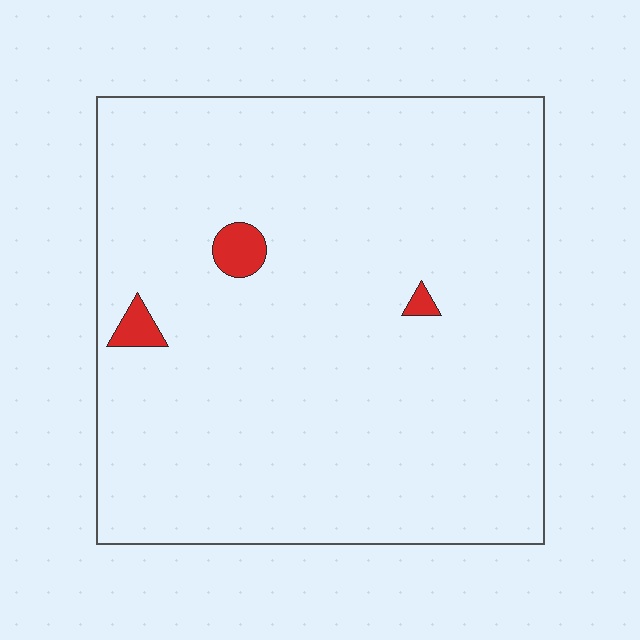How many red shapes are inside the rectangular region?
3.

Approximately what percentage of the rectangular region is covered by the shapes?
Approximately 0%.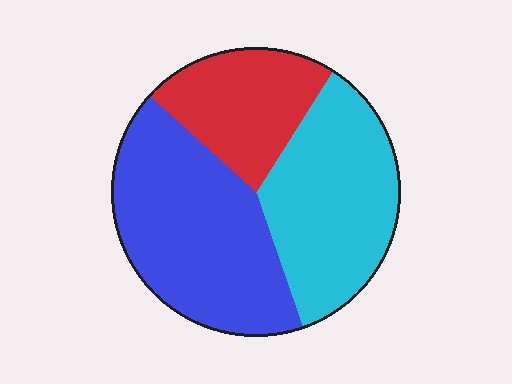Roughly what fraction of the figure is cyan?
Cyan covers about 35% of the figure.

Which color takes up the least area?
Red, at roughly 20%.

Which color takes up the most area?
Blue, at roughly 40%.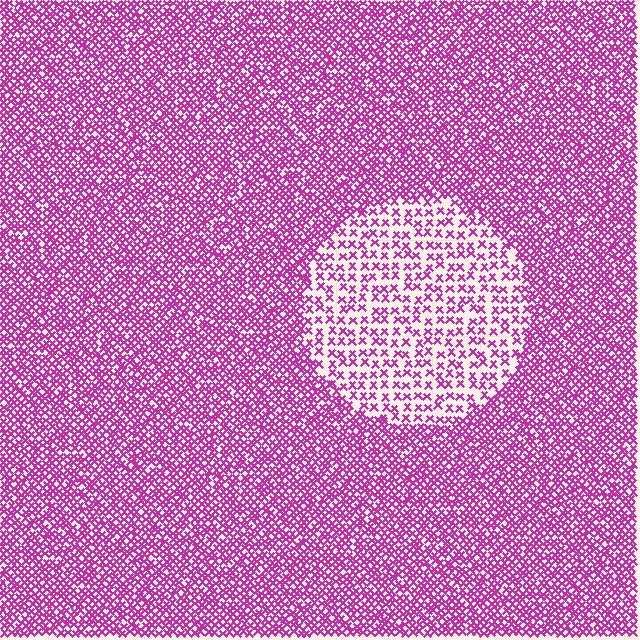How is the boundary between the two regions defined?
The boundary is defined by a change in element density (approximately 2.4x ratio). All elements are the same color, size, and shape.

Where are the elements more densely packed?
The elements are more densely packed outside the circle boundary.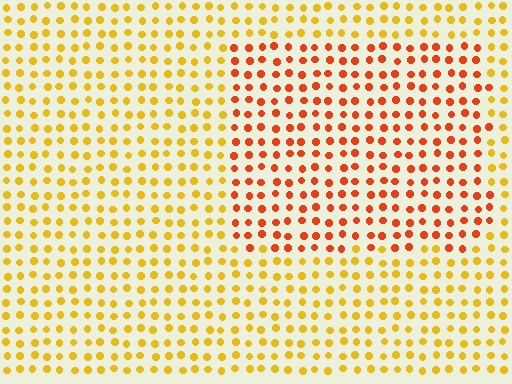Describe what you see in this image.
The image is filled with small yellow elements in a uniform arrangement. A rectangle-shaped region is visible where the elements are tinted to a slightly different hue, forming a subtle color boundary.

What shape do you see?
I see a rectangle.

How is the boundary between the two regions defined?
The boundary is defined purely by a slight shift in hue (about 37 degrees). Spacing, size, and orientation are identical on both sides.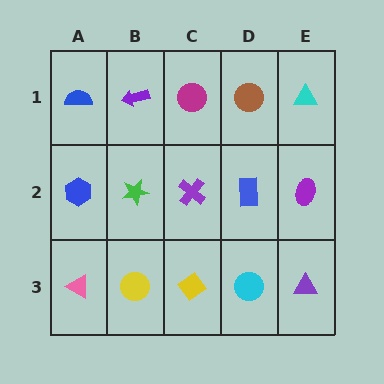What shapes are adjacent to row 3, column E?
A purple ellipse (row 2, column E), a cyan circle (row 3, column D).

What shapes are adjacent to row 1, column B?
A green star (row 2, column B), a blue semicircle (row 1, column A), a magenta circle (row 1, column C).